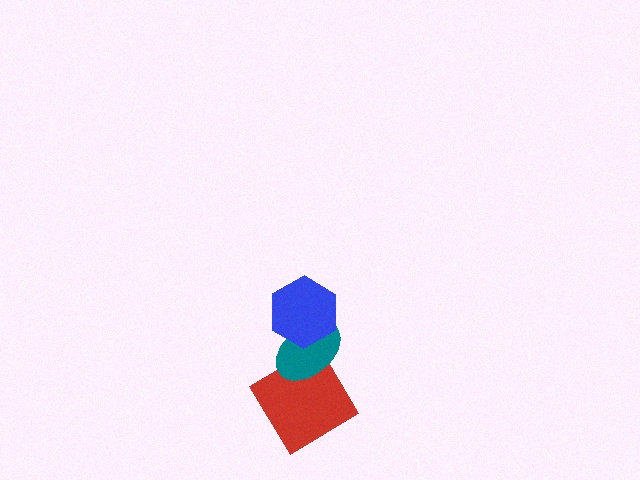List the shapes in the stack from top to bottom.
From top to bottom: the blue hexagon, the teal ellipse, the red diamond.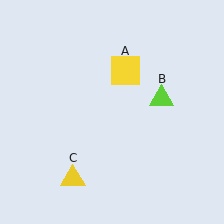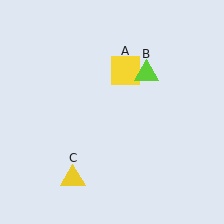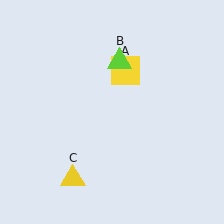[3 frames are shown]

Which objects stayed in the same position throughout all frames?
Yellow square (object A) and yellow triangle (object C) remained stationary.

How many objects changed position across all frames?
1 object changed position: lime triangle (object B).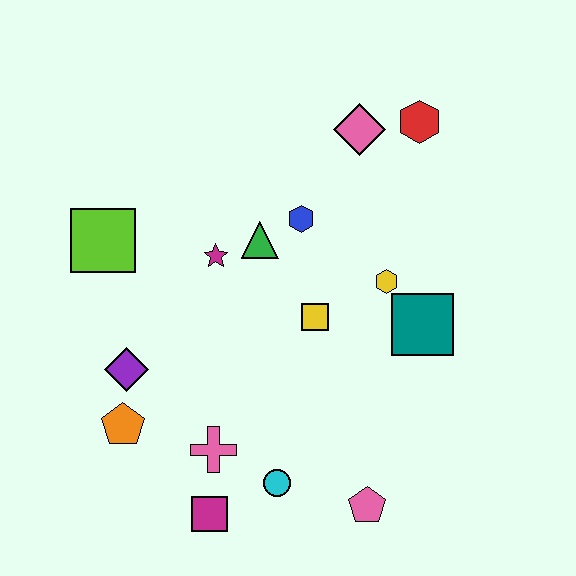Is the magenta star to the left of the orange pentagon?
No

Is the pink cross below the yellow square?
Yes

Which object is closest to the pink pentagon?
The cyan circle is closest to the pink pentagon.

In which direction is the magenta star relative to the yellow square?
The magenta star is to the left of the yellow square.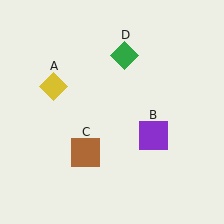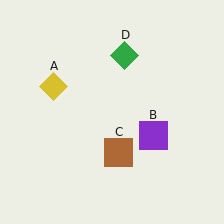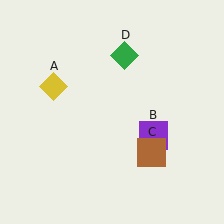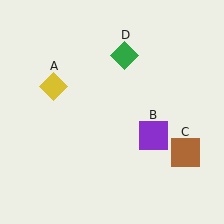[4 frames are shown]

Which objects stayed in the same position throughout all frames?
Yellow diamond (object A) and purple square (object B) and green diamond (object D) remained stationary.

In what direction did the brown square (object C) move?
The brown square (object C) moved right.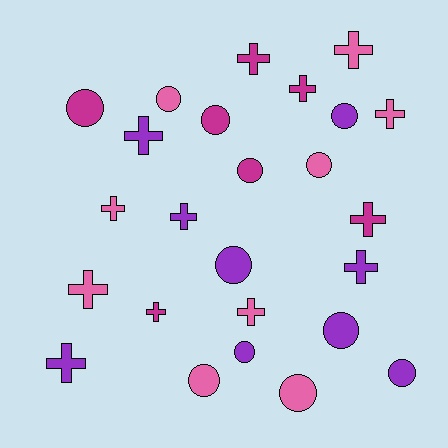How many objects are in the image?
There are 25 objects.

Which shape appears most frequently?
Cross, with 13 objects.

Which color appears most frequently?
Purple, with 9 objects.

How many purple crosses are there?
There are 4 purple crosses.